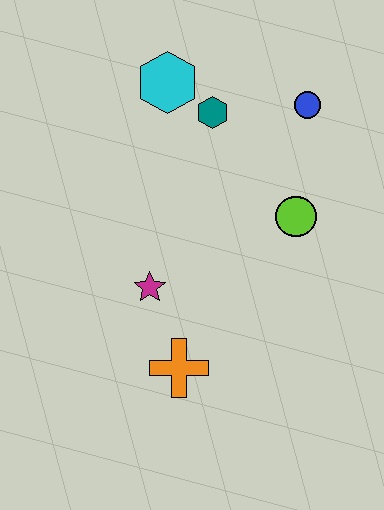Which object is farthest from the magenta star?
The blue circle is farthest from the magenta star.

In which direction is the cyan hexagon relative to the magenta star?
The cyan hexagon is above the magenta star.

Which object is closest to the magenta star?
The orange cross is closest to the magenta star.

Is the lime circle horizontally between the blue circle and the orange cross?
Yes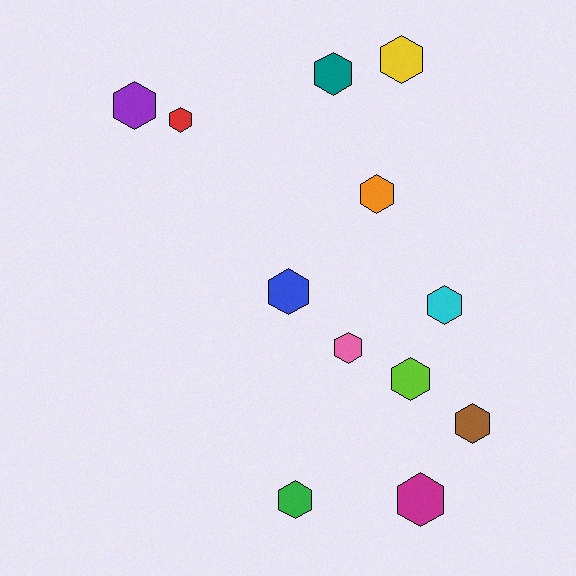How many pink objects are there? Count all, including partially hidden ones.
There is 1 pink object.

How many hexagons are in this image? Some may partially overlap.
There are 12 hexagons.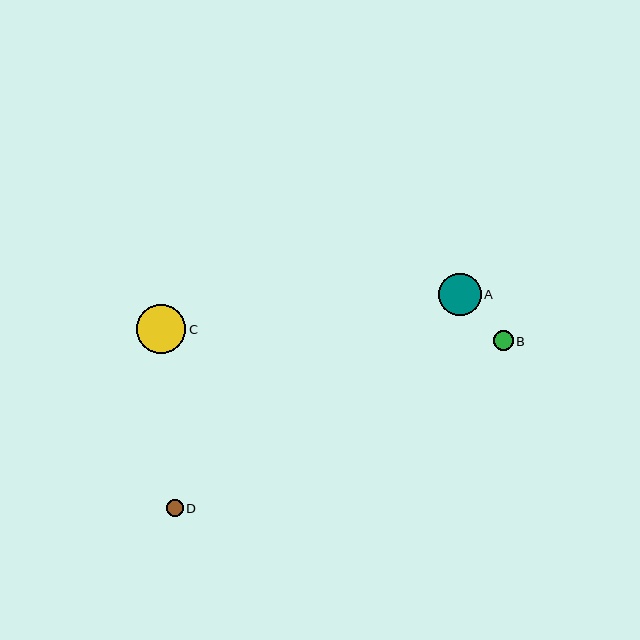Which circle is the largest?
Circle C is the largest with a size of approximately 50 pixels.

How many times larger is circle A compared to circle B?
Circle A is approximately 2.2 times the size of circle B.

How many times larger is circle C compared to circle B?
Circle C is approximately 2.5 times the size of circle B.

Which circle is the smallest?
Circle D is the smallest with a size of approximately 17 pixels.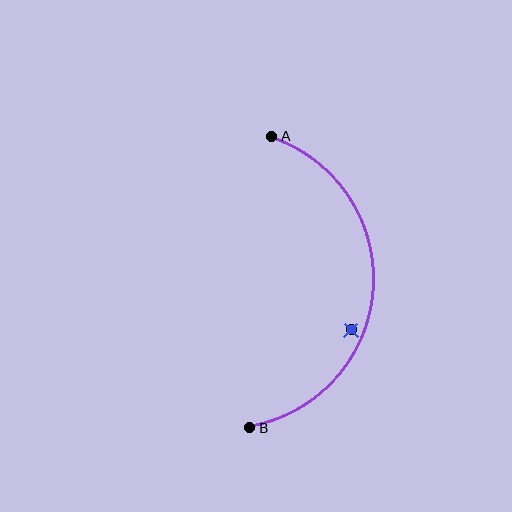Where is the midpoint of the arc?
The arc midpoint is the point on the curve farthest from the straight line joining A and B. It sits to the right of that line.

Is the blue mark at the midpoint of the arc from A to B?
No — the blue mark does not lie on the arc at all. It sits slightly inside the curve.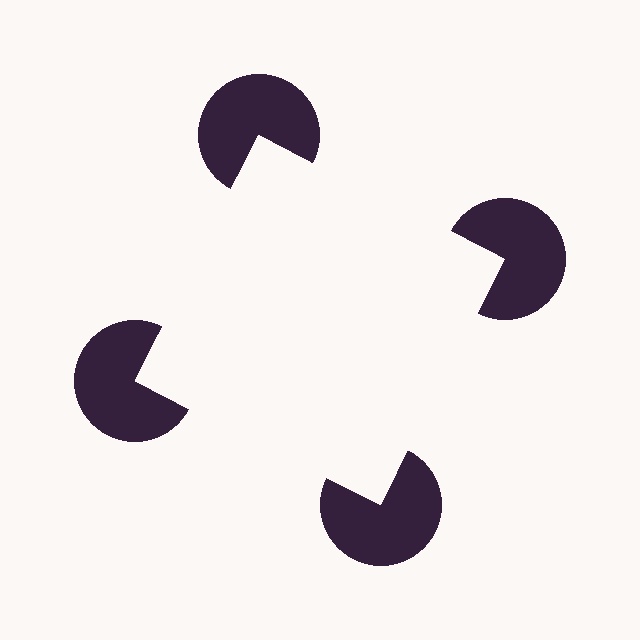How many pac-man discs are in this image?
There are 4 — one at each vertex of the illusory square.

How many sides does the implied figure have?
4 sides.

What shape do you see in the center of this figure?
An illusory square — its edges are inferred from the aligned wedge cuts in the pac-man discs, not physically drawn.